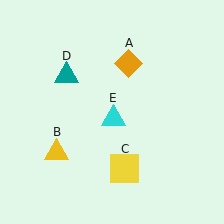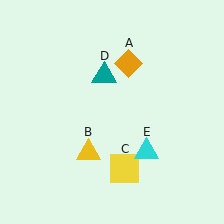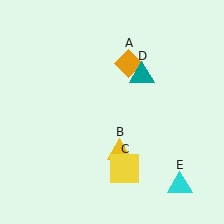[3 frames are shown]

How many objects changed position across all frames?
3 objects changed position: yellow triangle (object B), teal triangle (object D), cyan triangle (object E).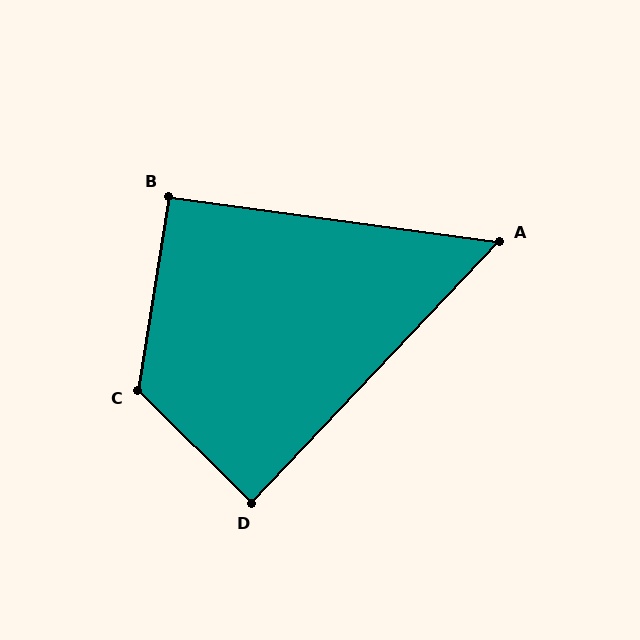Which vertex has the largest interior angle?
C, at approximately 126 degrees.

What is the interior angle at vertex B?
Approximately 91 degrees (approximately right).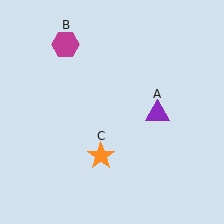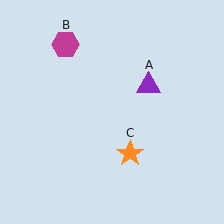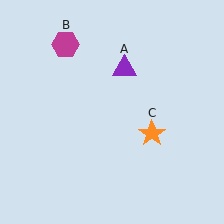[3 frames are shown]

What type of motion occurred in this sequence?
The purple triangle (object A), orange star (object C) rotated counterclockwise around the center of the scene.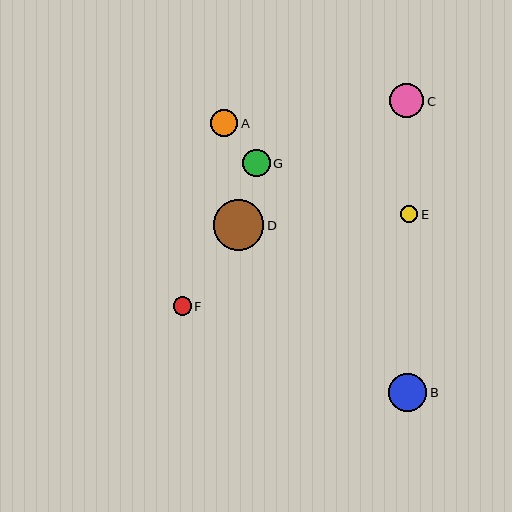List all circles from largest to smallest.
From largest to smallest: D, B, C, G, A, F, E.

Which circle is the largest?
Circle D is the largest with a size of approximately 50 pixels.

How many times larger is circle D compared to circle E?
Circle D is approximately 3.0 times the size of circle E.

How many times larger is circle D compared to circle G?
Circle D is approximately 1.8 times the size of circle G.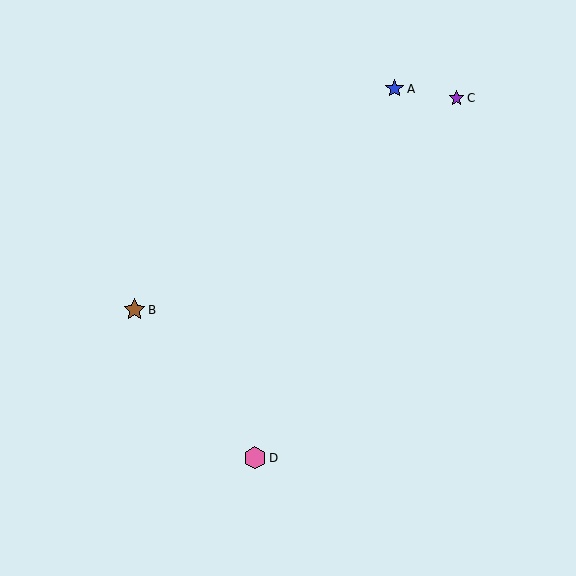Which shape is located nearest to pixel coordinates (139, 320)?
The brown star (labeled B) at (135, 310) is nearest to that location.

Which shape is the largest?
The brown star (labeled B) is the largest.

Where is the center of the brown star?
The center of the brown star is at (135, 310).